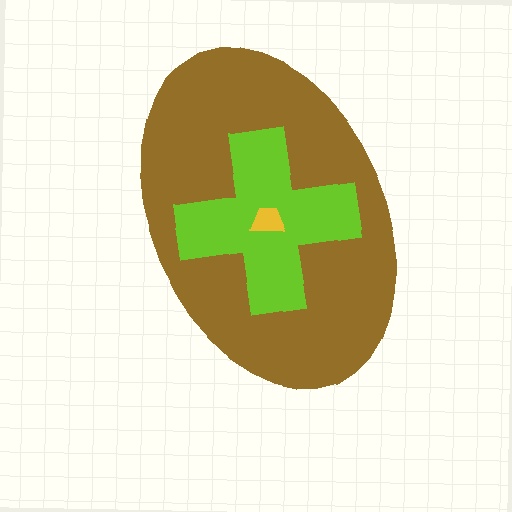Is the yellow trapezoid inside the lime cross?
Yes.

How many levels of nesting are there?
3.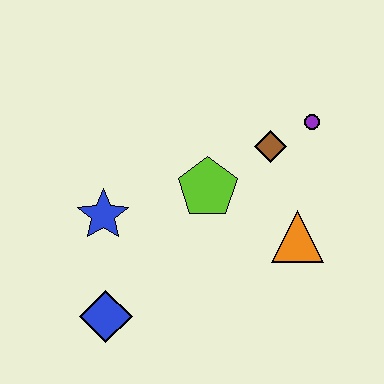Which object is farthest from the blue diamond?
The purple circle is farthest from the blue diamond.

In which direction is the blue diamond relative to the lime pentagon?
The blue diamond is below the lime pentagon.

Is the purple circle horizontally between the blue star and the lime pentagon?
No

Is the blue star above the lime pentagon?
No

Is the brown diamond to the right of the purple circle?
No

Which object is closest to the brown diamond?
The purple circle is closest to the brown diamond.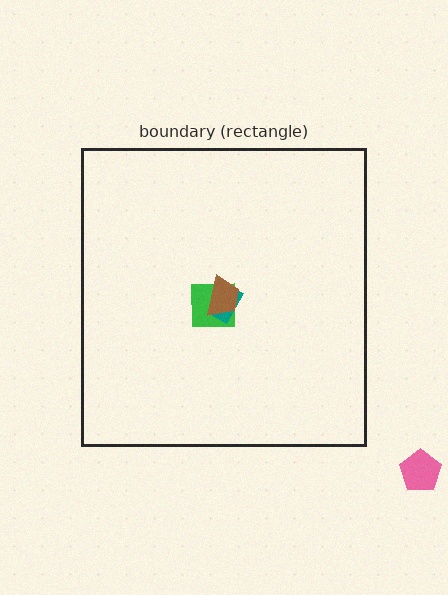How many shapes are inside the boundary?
3 inside, 1 outside.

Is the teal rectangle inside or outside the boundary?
Inside.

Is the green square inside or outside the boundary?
Inside.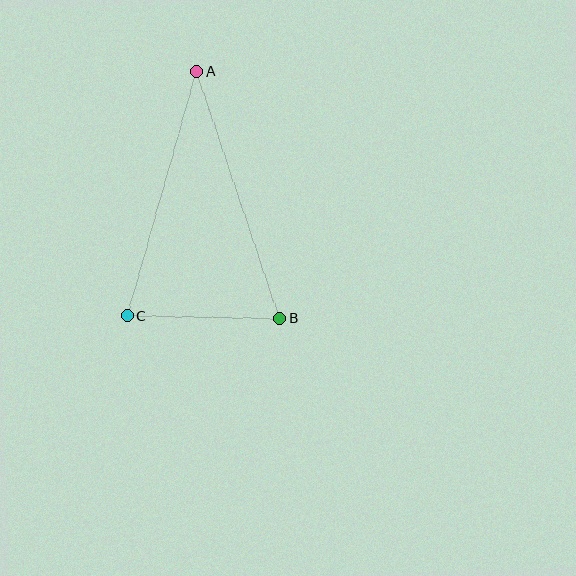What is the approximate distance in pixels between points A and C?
The distance between A and C is approximately 254 pixels.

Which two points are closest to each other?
Points B and C are closest to each other.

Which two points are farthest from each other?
Points A and B are farthest from each other.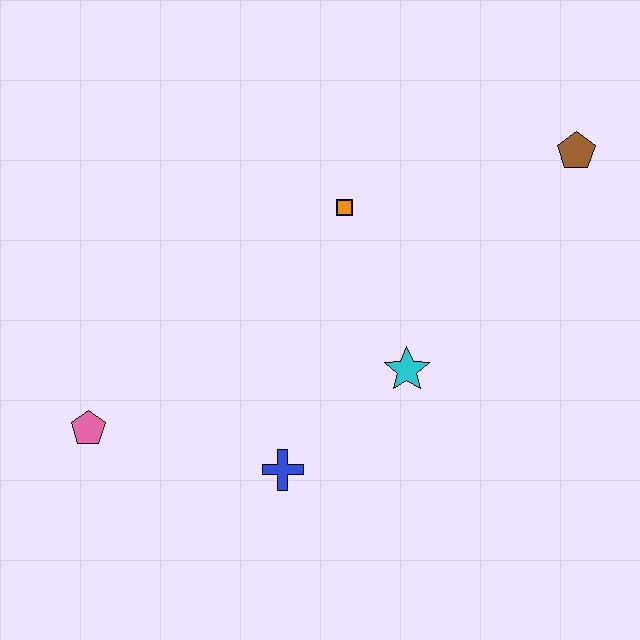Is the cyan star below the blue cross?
No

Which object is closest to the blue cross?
The cyan star is closest to the blue cross.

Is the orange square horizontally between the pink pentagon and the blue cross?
No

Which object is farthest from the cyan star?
The pink pentagon is farthest from the cyan star.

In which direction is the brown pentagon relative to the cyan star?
The brown pentagon is above the cyan star.